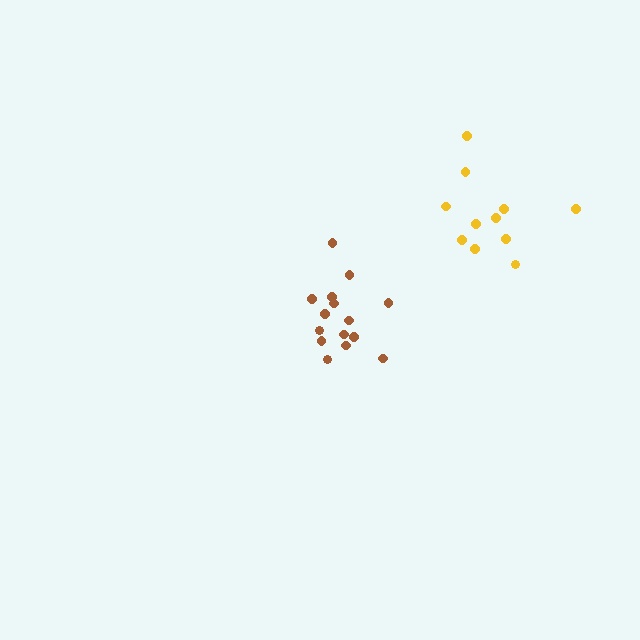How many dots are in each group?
Group 1: 15 dots, Group 2: 11 dots (26 total).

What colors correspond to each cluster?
The clusters are colored: brown, yellow.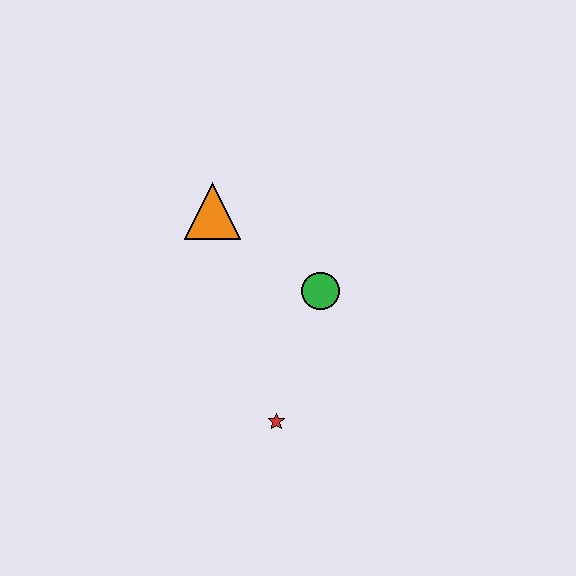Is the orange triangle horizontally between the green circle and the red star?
No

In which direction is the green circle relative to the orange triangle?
The green circle is to the right of the orange triangle.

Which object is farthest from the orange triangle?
The red star is farthest from the orange triangle.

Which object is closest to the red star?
The green circle is closest to the red star.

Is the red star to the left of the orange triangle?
No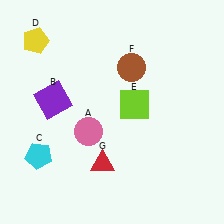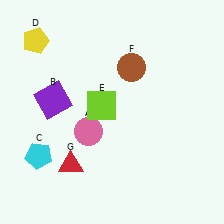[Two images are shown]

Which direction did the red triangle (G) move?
The red triangle (G) moved left.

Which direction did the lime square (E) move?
The lime square (E) moved left.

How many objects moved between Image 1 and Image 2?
2 objects moved between the two images.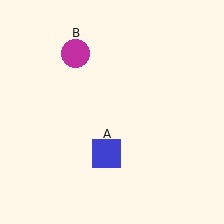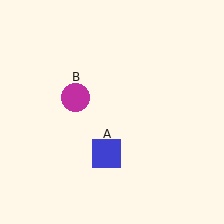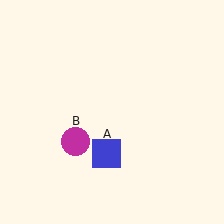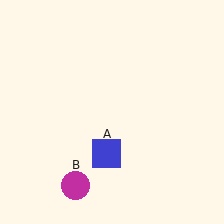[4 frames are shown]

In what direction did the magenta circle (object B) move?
The magenta circle (object B) moved down.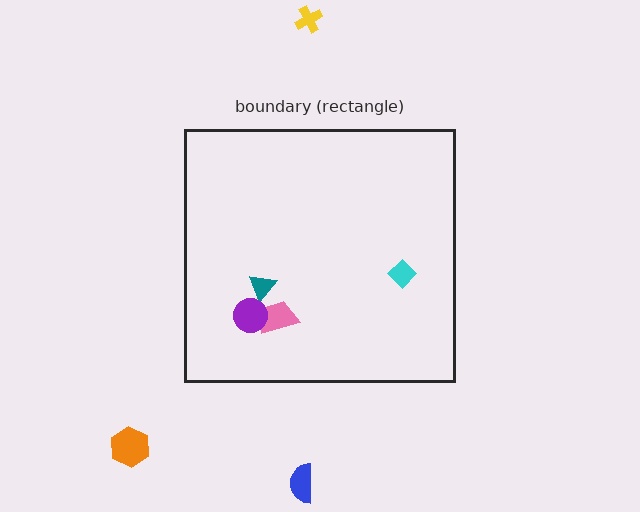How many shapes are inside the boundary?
4 inside, 3 outside.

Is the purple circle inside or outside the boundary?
Inside.